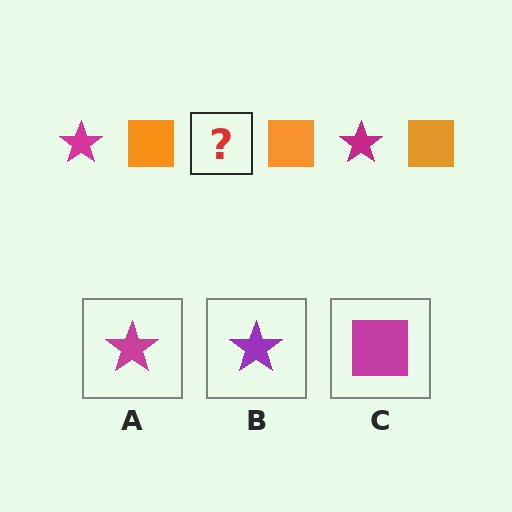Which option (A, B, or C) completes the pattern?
A.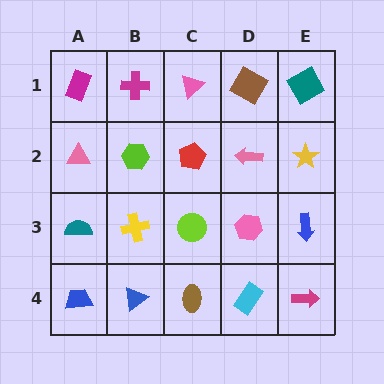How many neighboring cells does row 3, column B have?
4.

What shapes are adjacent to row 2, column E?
A teal square (row 1, column E), a blue arrow (row 3, column E), a pink arrow (row 2, column D).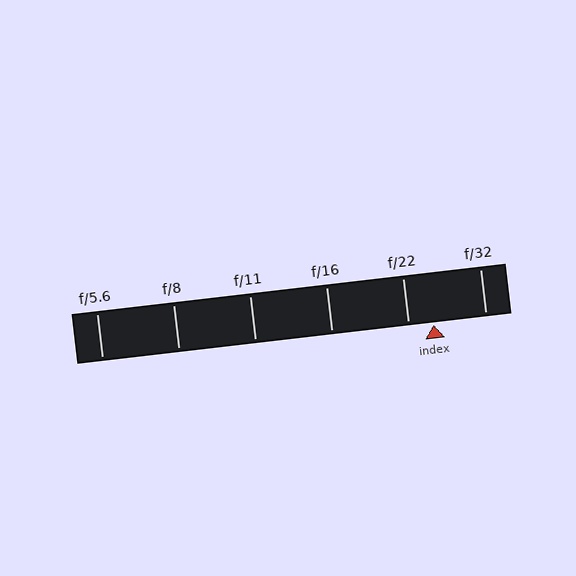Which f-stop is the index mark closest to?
The index mark is closest to f/22.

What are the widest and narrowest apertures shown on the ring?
The widest aperture shown is f/5.6 and the narrowest is f/32.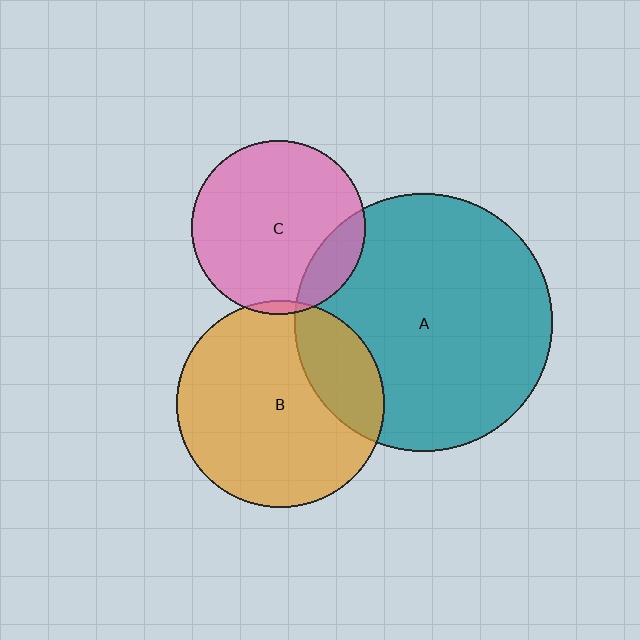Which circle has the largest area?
Circle A (teal).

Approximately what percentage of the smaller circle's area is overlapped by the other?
Approximately 15%.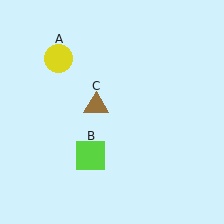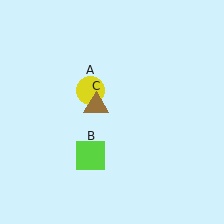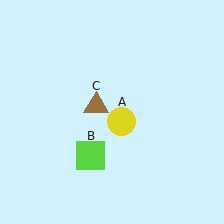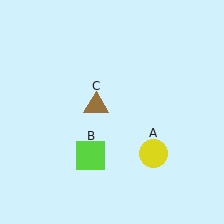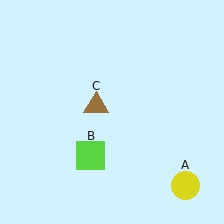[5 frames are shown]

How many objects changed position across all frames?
1 object changed position: yellow circle (object A).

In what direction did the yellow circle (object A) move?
The yellow circle (object A) moved down and to the right.